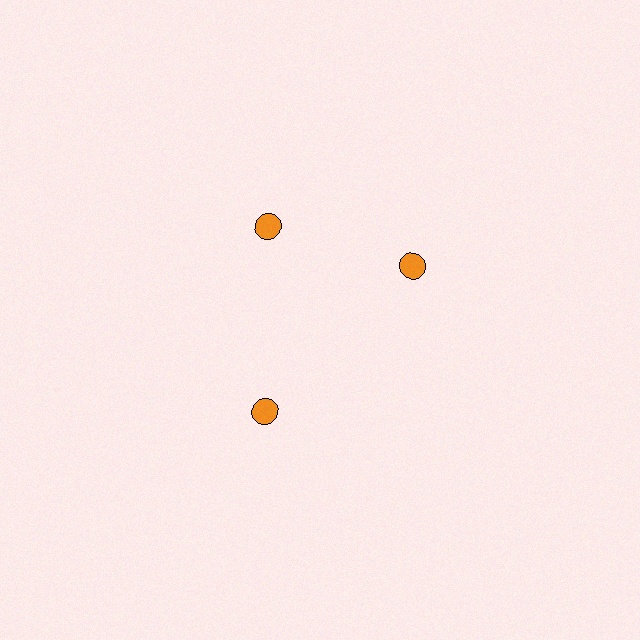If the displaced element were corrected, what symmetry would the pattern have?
It would have 3-fold rotational symmetry — the pattern would map onto itself every 120 degrees.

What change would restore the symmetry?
The symmetry would be restored by rotating it back into even spacing with its neighbors so that all 3 circles sit at equal angles and equal distance from the center.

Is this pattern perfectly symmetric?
No. The 3 orange circles are arranged in a ring, but one element near the 3 o'clock position is rotated out of alignment along the ring, breaking the 3-fold rotational symmetry.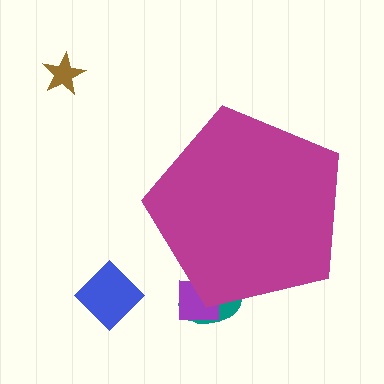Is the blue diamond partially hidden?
No, the blue diamond is fully visible.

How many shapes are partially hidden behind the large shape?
2 shapes are partially hidden.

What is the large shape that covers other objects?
A magenta pentagon.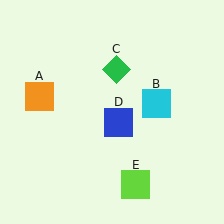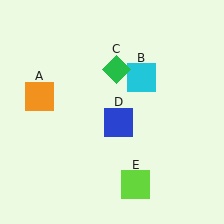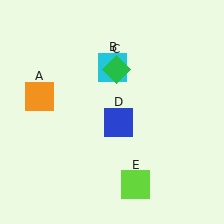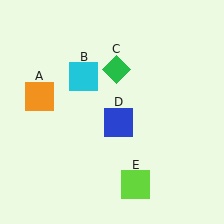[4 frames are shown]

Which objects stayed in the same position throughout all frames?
Orange square (object A) and green diamond (object C) and blue square (object D) and lime square (object E) remained stationary.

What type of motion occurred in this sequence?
The cyan square (object B) rotated counterclockwise around the center of the scene.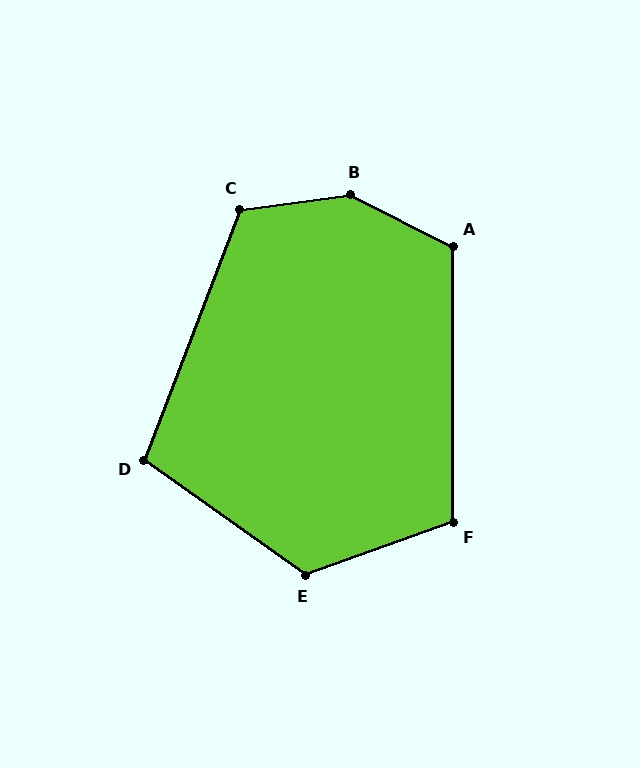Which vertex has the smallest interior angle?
D, at approximately 105 degrees.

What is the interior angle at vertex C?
Approximately 119 degrees (obtuse).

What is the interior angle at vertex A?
Approximately 117 degrees (obtuse).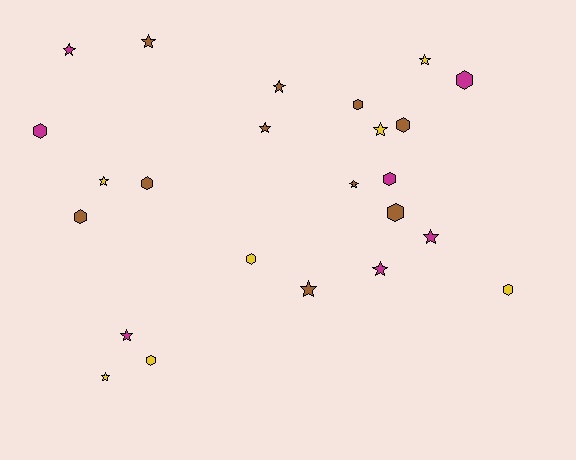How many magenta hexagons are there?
There are 3 magenta hexagons.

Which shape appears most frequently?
Star, with 13 objects.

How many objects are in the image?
There are 24 objects.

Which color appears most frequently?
Brown, with 10 objects.